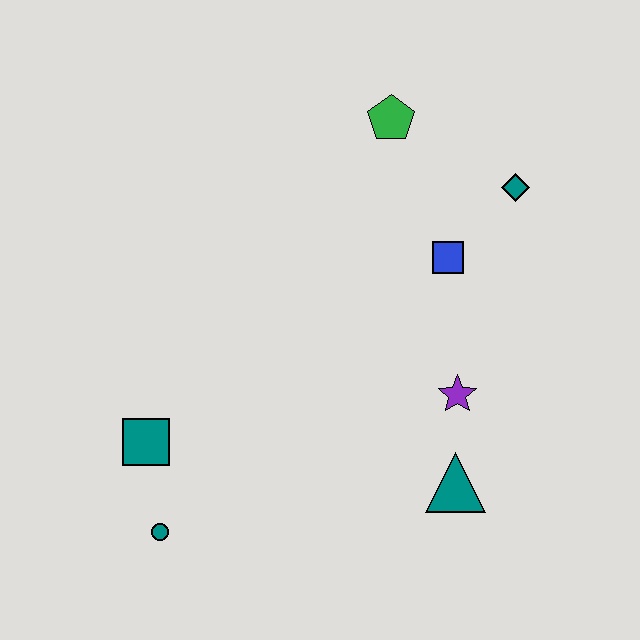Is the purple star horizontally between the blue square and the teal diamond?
Yes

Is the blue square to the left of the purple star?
Yes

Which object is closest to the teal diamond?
The blue square is closest to the teal diamond.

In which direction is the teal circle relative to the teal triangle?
The teal circle is to the left of the teal triangle.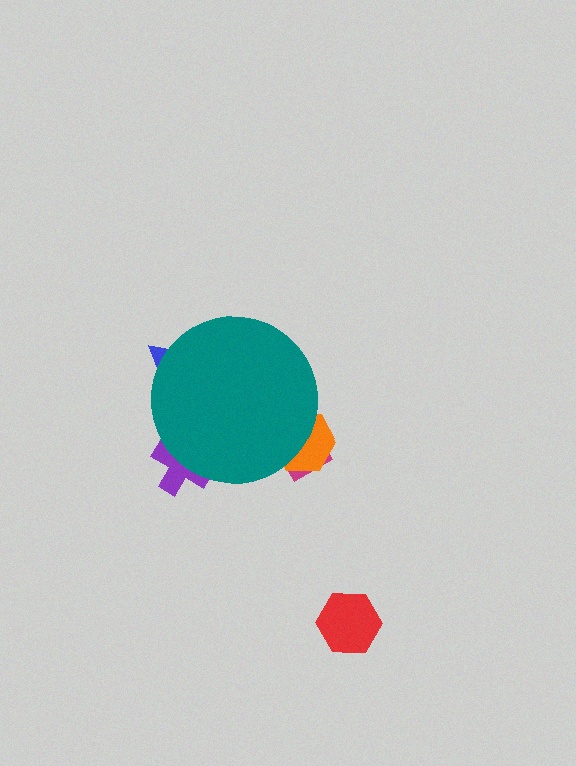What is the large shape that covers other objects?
A teal circle.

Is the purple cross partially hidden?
Yes, the purple cross is partially hidden behind the teal circle.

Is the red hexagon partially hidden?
No, the red hexagon is fully visible.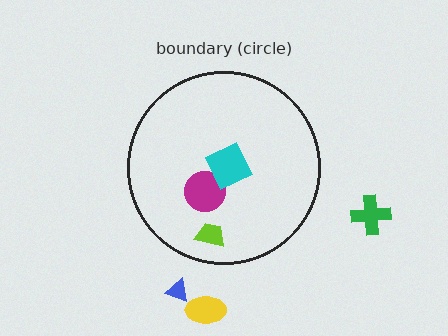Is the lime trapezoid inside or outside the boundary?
Inside.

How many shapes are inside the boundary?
3 inside, 3 outside.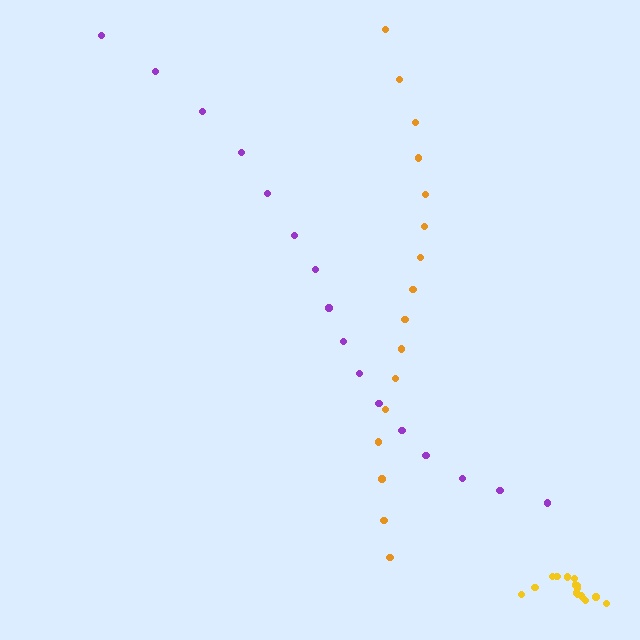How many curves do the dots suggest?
There are 3 distinct paths.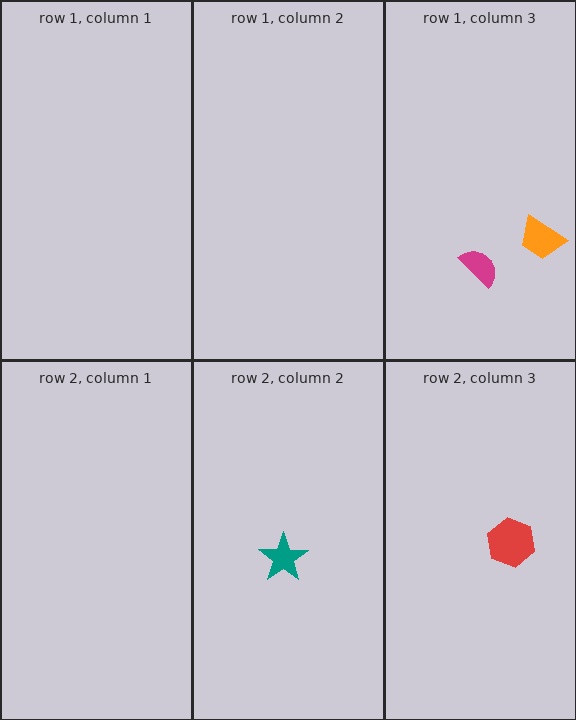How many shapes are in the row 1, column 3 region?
2.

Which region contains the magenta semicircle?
The row 1, column 3 region.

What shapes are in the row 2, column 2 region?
The teal star.